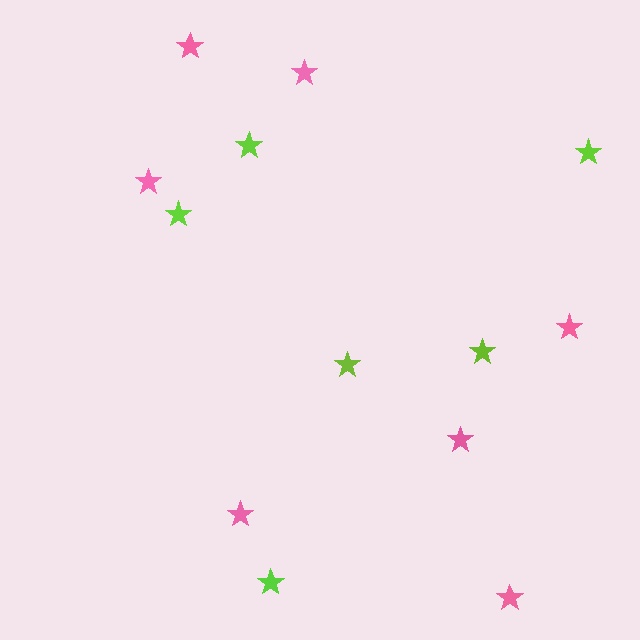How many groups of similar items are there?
There are 2 groups: one group of lime stars (6) and one group of pink stars (7).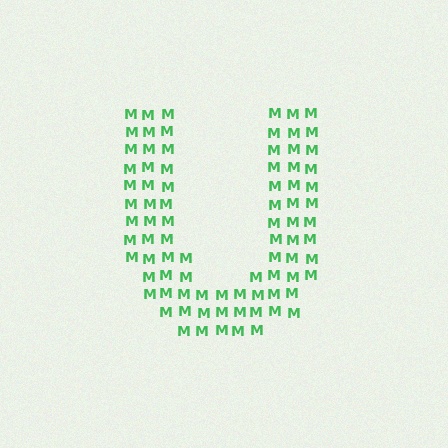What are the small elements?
The small elements are letter M's.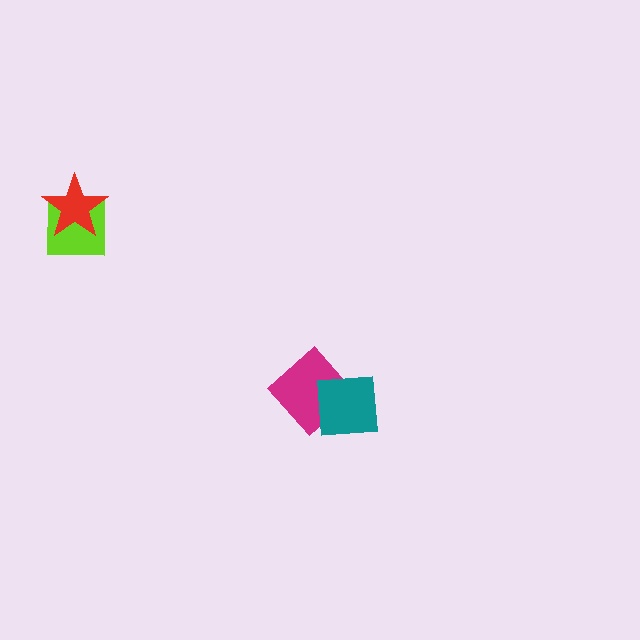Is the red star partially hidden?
No, no other shape covers it.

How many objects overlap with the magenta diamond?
1 object overlaps with the magenta diamond.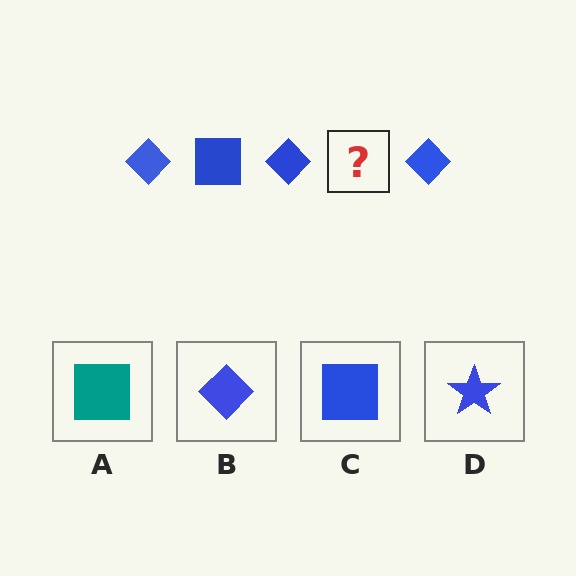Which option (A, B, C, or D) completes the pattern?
C.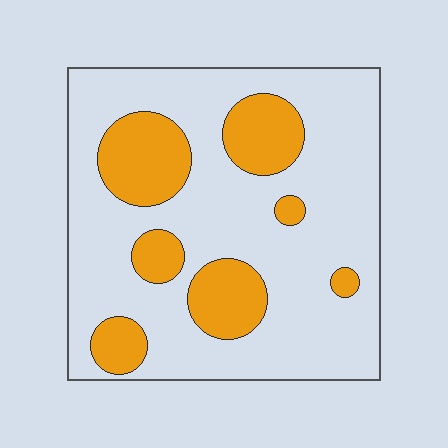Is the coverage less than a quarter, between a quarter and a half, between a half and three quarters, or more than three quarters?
Less than a quarter.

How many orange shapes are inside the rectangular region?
7.